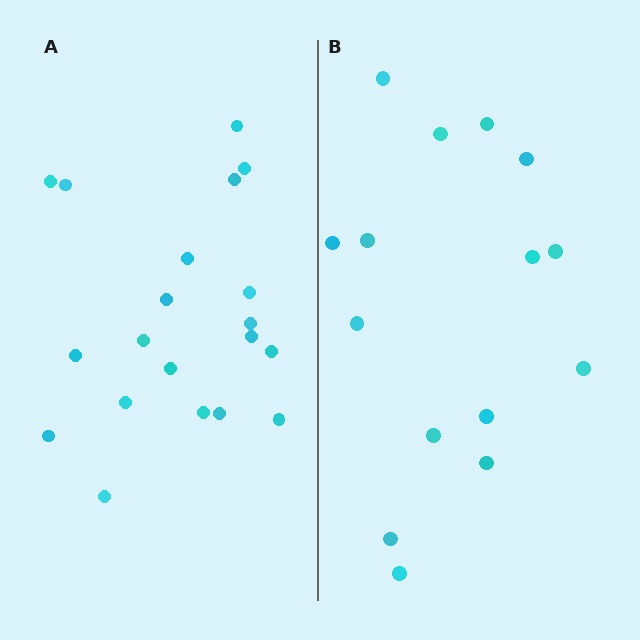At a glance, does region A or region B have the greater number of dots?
Region A (the left region) has more dots.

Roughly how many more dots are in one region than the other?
Region A has about 5 more dots than region B.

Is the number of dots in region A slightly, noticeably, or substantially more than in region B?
Region A has noticeably more, but not dramatically so. The ratio is roughly 1.3 to 1.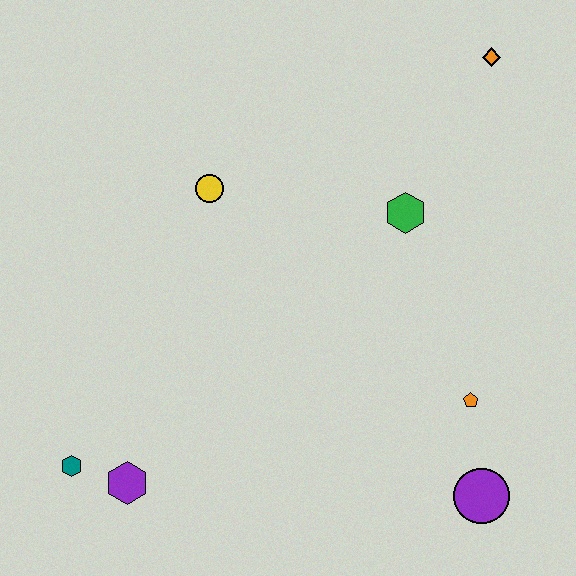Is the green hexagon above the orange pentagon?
Yes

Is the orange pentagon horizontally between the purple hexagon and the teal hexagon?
No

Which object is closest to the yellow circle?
The green hexagon is closest to the yellow circle.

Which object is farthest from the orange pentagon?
The teal hexagon is farthest from the orange pentagon.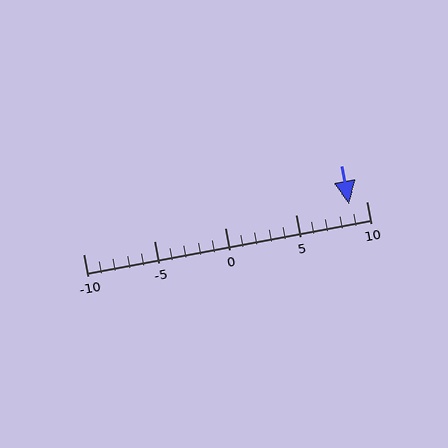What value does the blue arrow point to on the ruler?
The blue arrow points to approximately 9.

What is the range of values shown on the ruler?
The ruler shows values from -10 to 10.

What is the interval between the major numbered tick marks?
The major tick marks are spaced 5 units apart.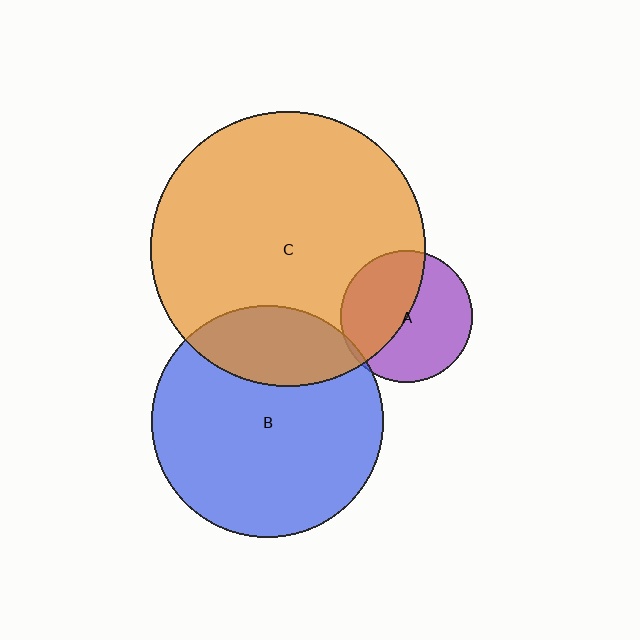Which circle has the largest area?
Circle C (orange).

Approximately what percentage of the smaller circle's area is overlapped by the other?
Approximately 5%.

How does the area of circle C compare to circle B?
Approximately 1.4 times.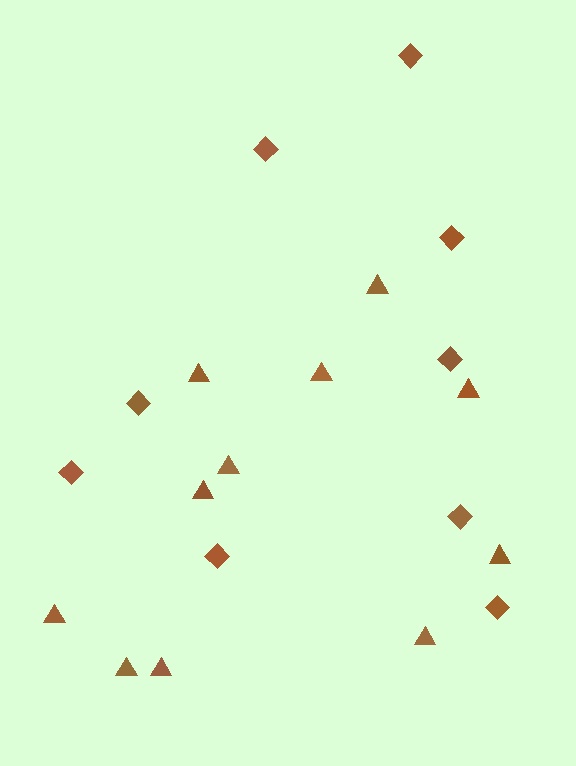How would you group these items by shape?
There are 2 groups: one group of diamonds (9) and one group of triangles (11).